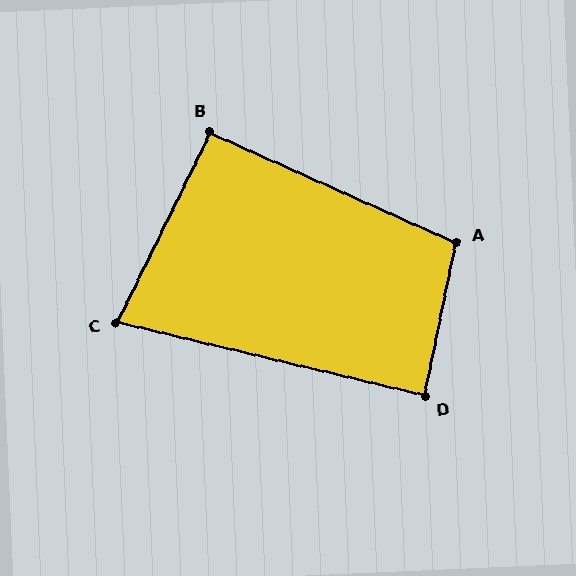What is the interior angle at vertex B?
Approximately 92 degrees (approximately right).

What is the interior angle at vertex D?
Approximately 88 degrees (approximately right).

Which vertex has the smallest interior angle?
C, at approximately 77 degrees.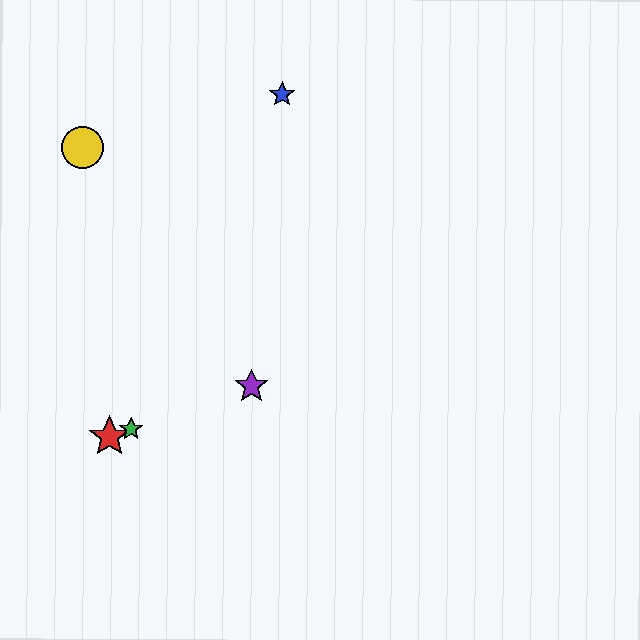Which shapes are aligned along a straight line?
The red star, the green star, the purple star are aligned along a straight line.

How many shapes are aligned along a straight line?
3 shapes (the red star, the green star, the purple star) are aligned along a straight line.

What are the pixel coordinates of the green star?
The green star is at (131, 429).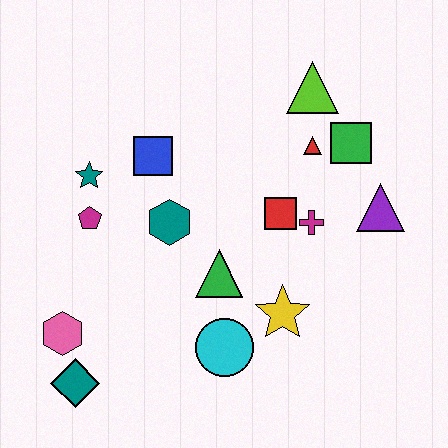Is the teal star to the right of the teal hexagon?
No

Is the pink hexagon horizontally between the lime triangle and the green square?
No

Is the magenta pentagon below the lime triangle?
Yes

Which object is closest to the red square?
The magenta cross is closest to the red square.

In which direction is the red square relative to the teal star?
The red square is to the right of the teal star.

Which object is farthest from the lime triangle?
The teal diamond is farthest from the lime triangle.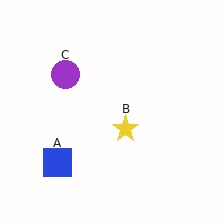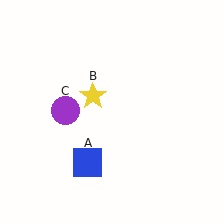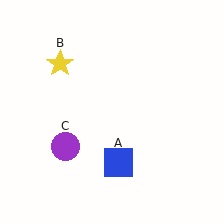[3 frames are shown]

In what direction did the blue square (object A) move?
The blue square (object A) moved right.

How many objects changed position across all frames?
3 objects changed position: blue square (object A), yellow star (object B), purple circle (object C).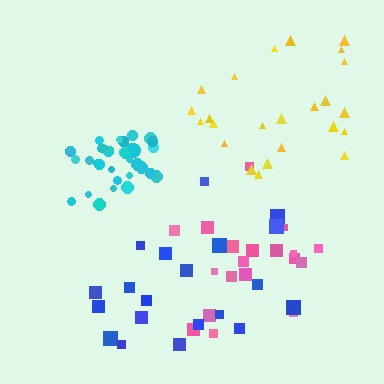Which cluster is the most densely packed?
Cyan.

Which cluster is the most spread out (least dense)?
Blue.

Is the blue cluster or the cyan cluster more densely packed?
Cyan.